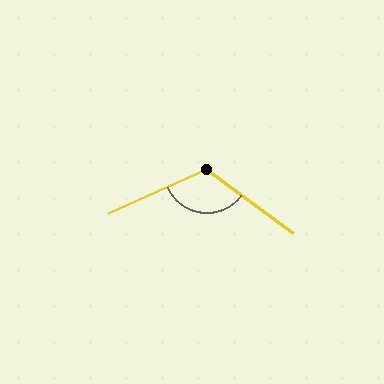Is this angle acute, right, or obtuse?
It is obtuse.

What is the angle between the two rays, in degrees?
Approximately 120 degrees.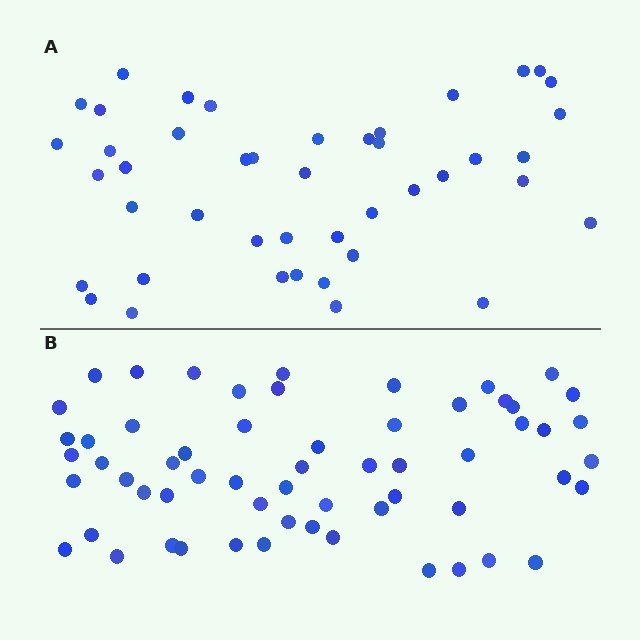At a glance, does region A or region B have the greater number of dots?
Region B (the bottom region) has more dots.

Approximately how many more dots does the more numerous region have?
Region B has approximately 15 more dots than region A.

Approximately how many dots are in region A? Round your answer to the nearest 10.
About 40 dots. (The exact count is 44, which rounds to 40.)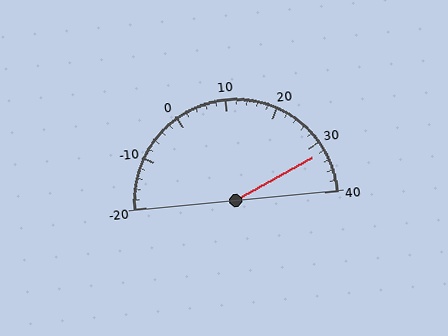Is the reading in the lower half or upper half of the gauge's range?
The reading is in the upper half of the range (-20 to 40).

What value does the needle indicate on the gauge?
The needle indicates approximately 32.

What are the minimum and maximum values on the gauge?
The gauge ranges from -20 to 40.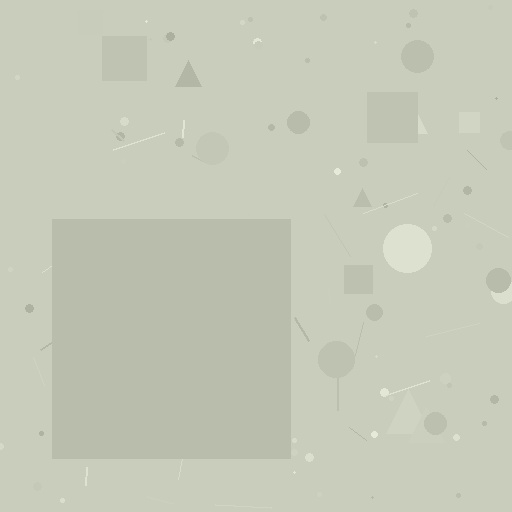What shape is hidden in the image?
A square is hidden in the image.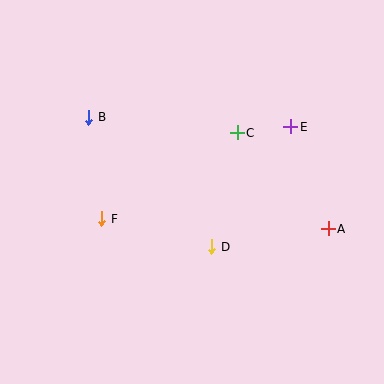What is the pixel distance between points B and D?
The distance between B and D is 178 pixels.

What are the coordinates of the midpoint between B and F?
The midpoint between B and F is at (95, 168).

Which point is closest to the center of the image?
Point D at (212, 247) is closest to the center.